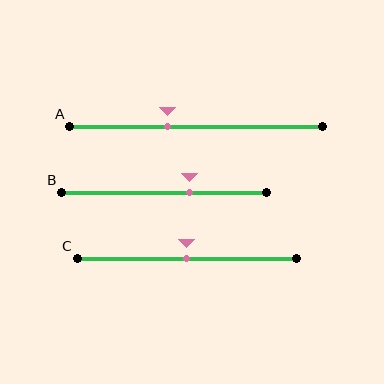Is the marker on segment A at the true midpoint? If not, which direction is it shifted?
No, the marker on segment A is shifted to the left by about 11% of the segment length.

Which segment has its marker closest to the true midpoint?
Segment C has its marker closest to the true midpoint.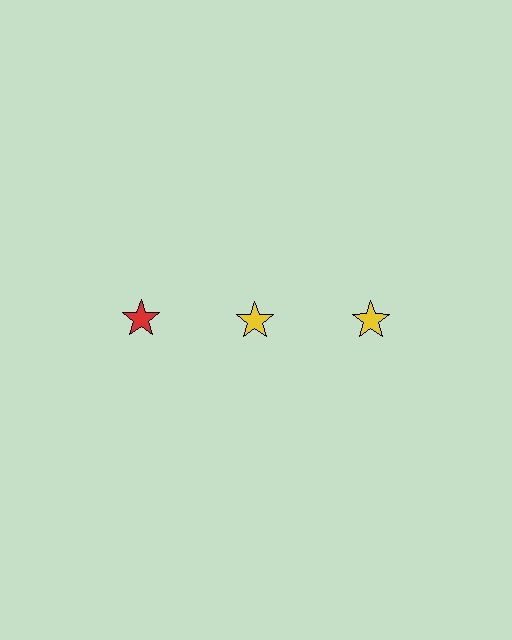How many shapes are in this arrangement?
There are 3 shapes arranged in a grid pattern.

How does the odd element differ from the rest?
It has a different color: red instead of yellow.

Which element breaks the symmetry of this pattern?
The red star in the top row, leftmost column breaks the symmetry. All other shapes are yellow stars.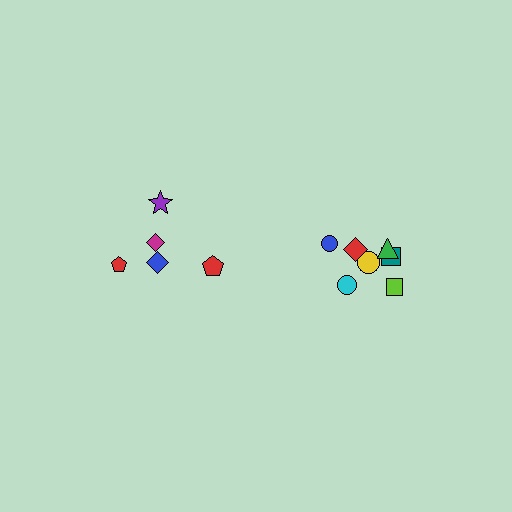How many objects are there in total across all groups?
There are 12 objects.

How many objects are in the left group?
There are 5 objects.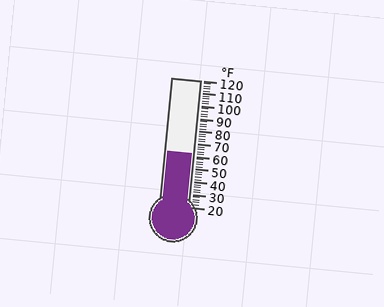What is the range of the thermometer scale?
The thermometer scale ranges from 20°F to 120°F.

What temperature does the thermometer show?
The thermometer shows approximately 62°F.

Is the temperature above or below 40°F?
The temperature is above 40°F.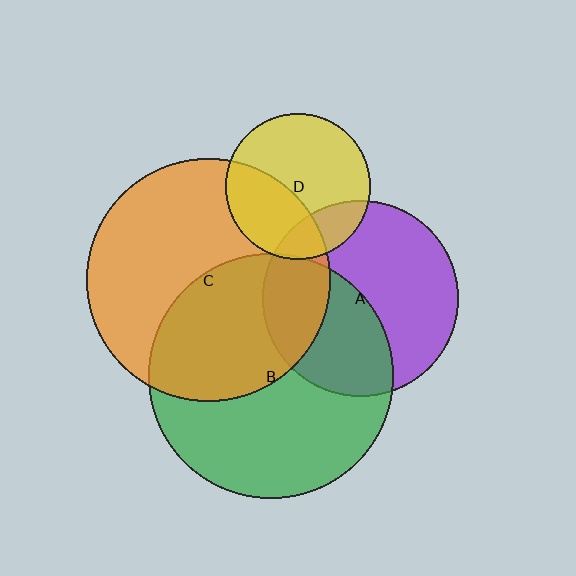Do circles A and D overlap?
Yes.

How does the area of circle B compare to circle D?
Approximately 2.8 times.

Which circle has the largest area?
Circle B (green).